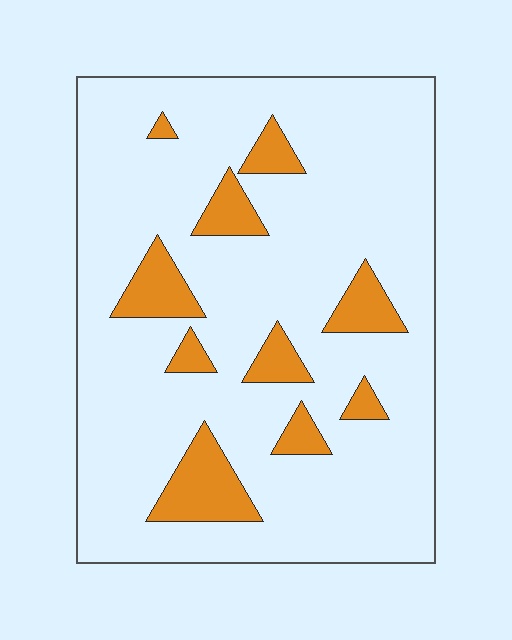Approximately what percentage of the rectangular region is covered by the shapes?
Approximately 15%.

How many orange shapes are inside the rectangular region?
10.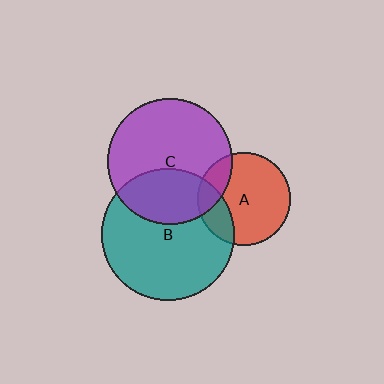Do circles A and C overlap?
Yes.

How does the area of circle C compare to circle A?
Approximately 1.8 times.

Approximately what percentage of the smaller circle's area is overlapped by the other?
Approximately 20%.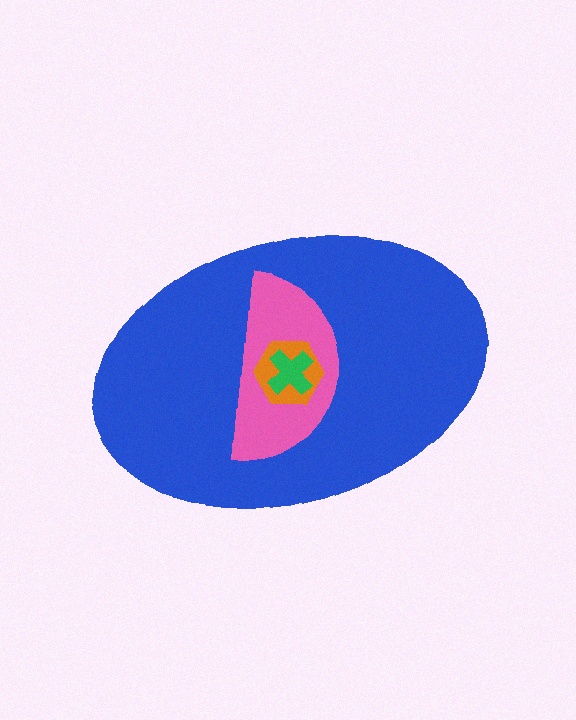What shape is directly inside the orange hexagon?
The green cross.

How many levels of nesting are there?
4.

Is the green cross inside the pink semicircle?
Yes.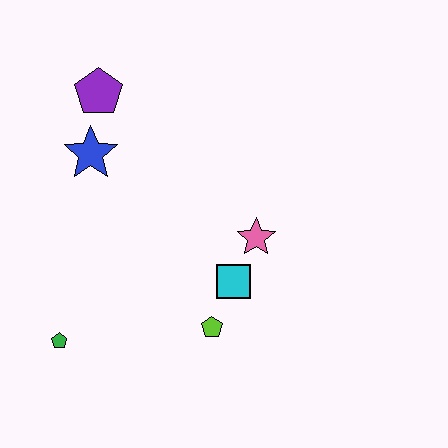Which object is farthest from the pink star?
The green pentagon is farthest from the pink star.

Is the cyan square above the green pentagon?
Yes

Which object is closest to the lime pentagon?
The cyan square is closest to the lime pentagon.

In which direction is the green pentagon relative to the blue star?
The green pentagon is below the blue star.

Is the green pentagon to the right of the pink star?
No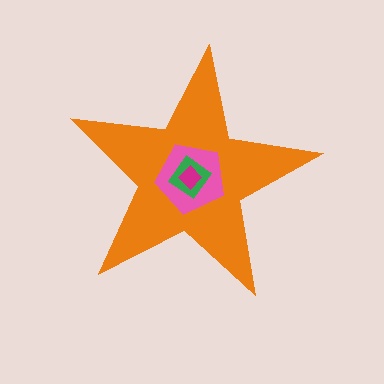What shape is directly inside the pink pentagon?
The green diamond.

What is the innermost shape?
The magenta diamond.